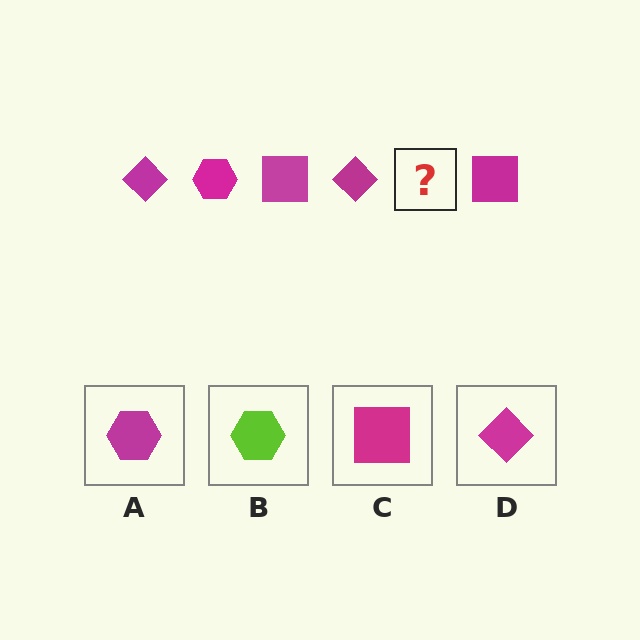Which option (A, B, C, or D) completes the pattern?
A.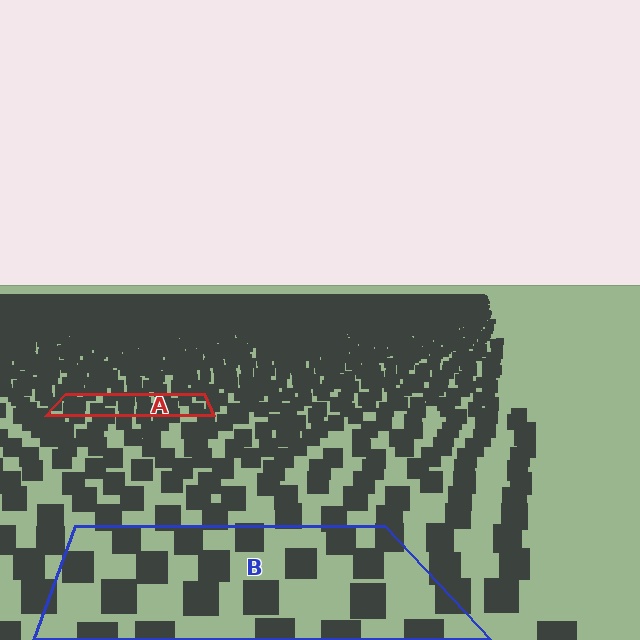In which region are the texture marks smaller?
The texture marks are smaller in region A, because it is farther away.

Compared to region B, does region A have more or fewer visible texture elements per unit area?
Region A has more texture elements per unit area — they are packed more densely because it is farther away.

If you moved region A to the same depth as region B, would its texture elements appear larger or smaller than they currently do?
They would appear larger. At a closer depth, the same texture elements are projected at a bigger on-screen size.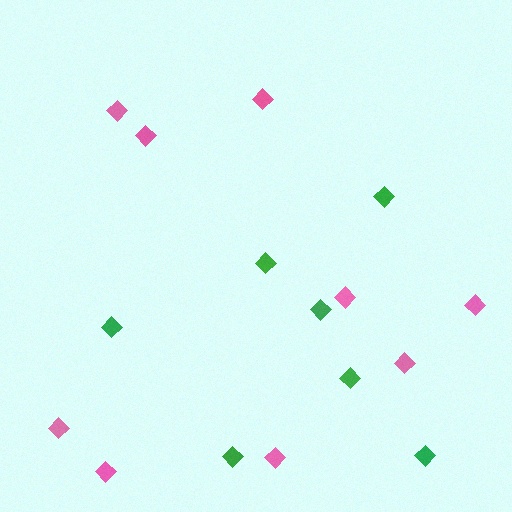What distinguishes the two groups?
There are 2 groups: one group of pink diamonds (9) and one group of green diamonds (7).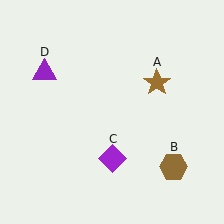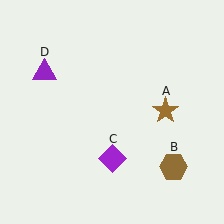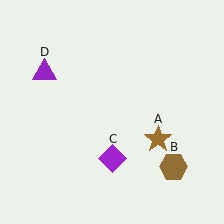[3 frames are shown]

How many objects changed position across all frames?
1 object changed position: brown star (object A).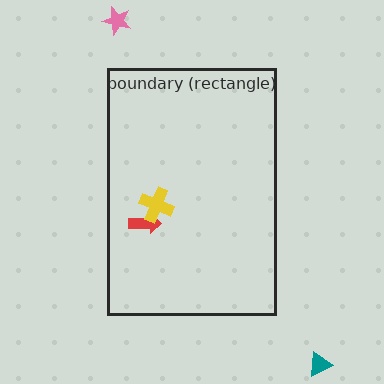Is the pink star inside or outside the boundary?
Outside.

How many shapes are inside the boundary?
2 inside, 2 outside.